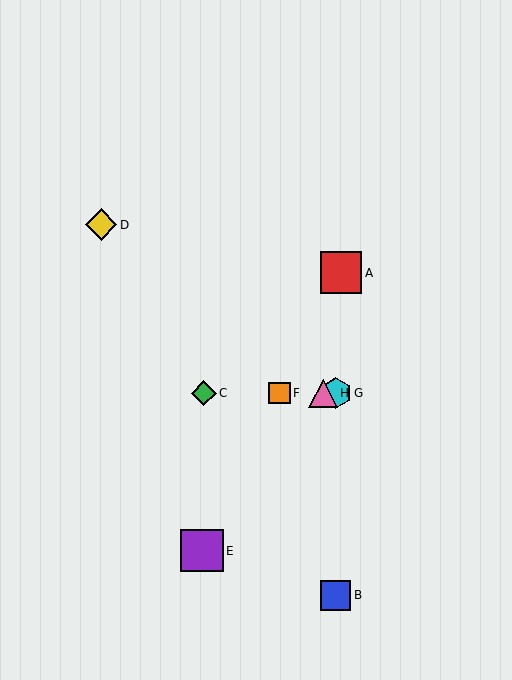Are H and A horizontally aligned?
No, H is at y≈393 and A is at y≈273.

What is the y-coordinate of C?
Object C is at y≈393.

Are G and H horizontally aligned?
Yes, both are at y≈393.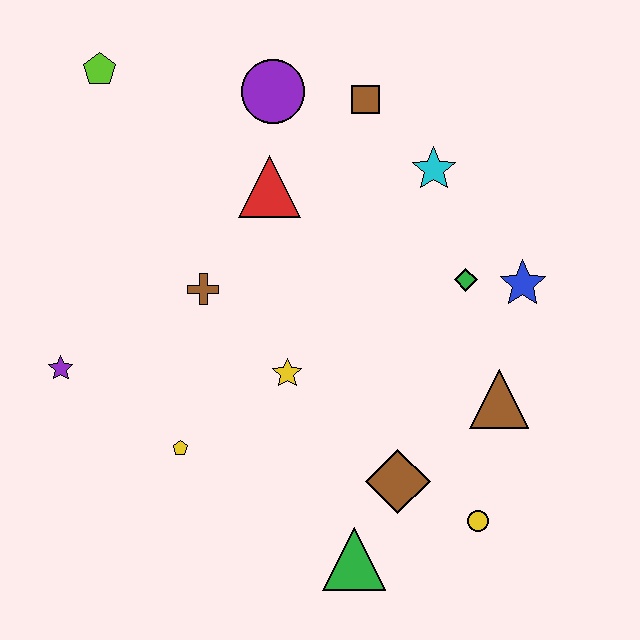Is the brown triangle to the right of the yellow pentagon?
Yes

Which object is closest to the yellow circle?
The brown diamond is closest to the yellow circle.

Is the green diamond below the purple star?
No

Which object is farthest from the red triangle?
The yellow circle is farthest from the red triangle.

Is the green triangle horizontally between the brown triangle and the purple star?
Yes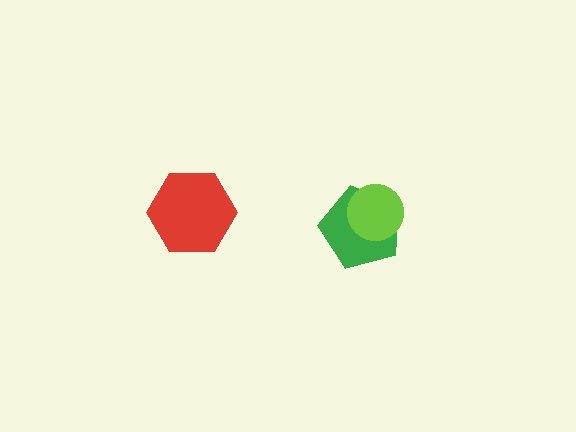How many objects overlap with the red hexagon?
0 objects overlap with the red hexagon.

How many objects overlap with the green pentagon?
1 object overlaps with the green pentagon.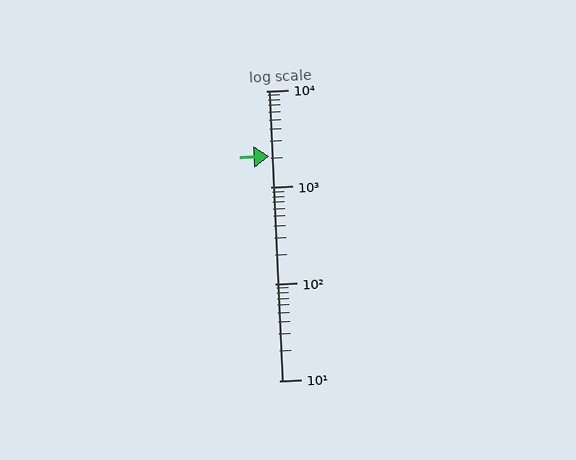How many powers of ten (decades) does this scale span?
The scale spans 3 decades, from 10 to 10000.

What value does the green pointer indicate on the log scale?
The pointer indicates approximately 2100.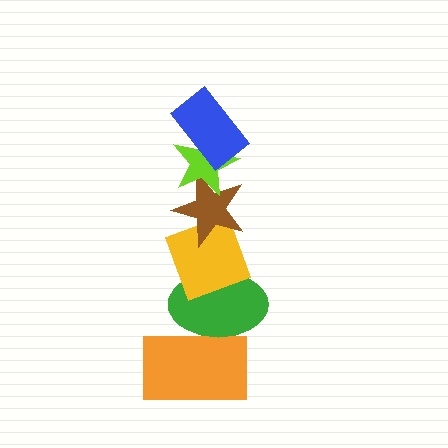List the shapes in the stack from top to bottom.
From top to bottom: the blue rectangle, the lime star, the brown star, the yellow diamond, the green ellipse, the orange rectangle.